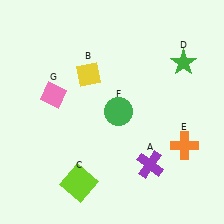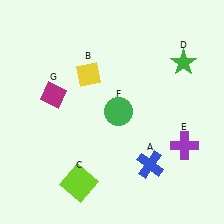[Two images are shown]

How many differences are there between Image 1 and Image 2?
There are 3 differences between the two images.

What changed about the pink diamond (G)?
In Image 1, G is pink. In Image 2, it changed to magenta.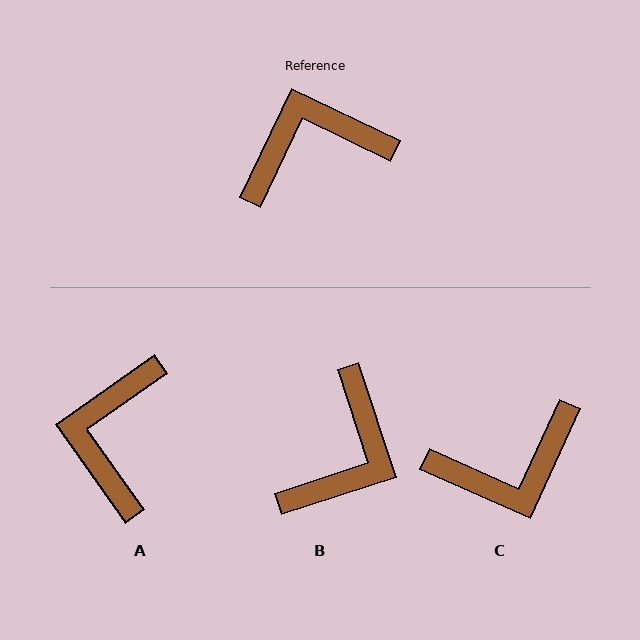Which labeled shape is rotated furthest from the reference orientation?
C, about 179 degrees away.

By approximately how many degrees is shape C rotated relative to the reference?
Approximately 179 degrees clockwise.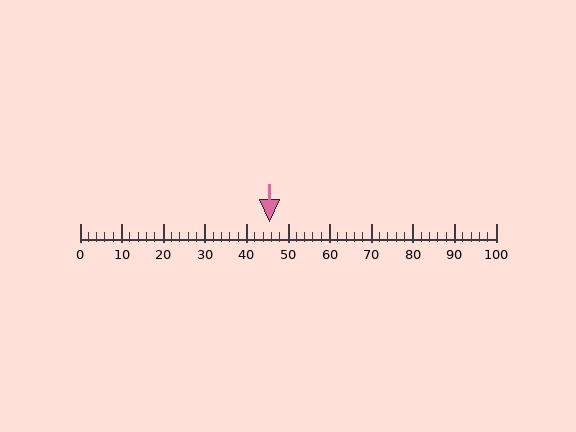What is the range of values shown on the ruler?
The ruler shows values from 0 to 100.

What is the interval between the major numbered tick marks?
The major tick marks are spaced 10 units apart.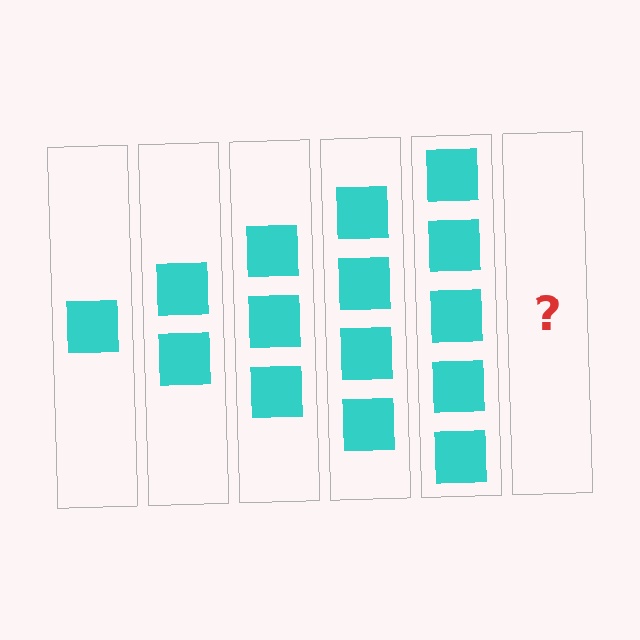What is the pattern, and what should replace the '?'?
The pattern is that each step adds one more square. The '?' should be 6 squares.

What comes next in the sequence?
The next element should be 6 squares.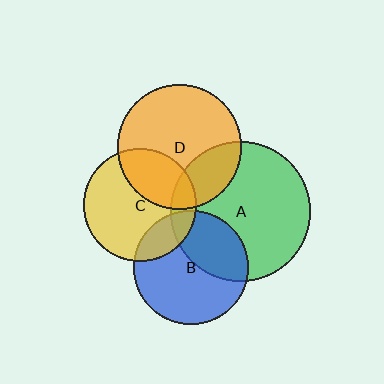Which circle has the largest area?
Circle A (green).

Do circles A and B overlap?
Yes.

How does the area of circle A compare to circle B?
Approximately 1.5 times.